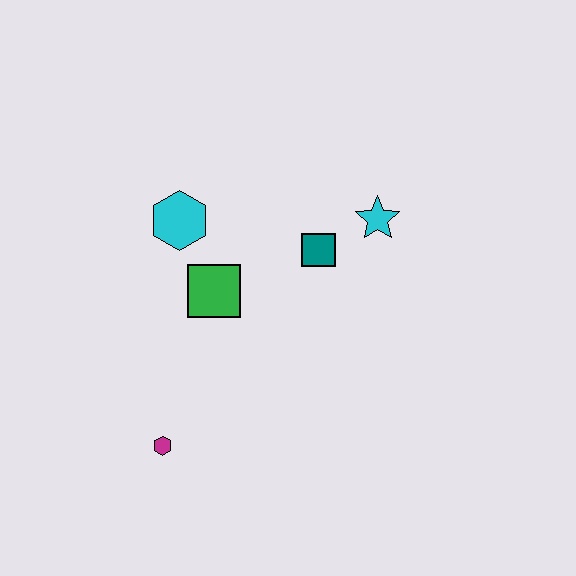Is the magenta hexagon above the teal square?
No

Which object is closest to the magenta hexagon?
The green square is closest to the magenta hexagon.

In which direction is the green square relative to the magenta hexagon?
The green square is above the magenta hexagon.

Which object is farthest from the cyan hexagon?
The magenta hexagon is farthest from the cyan hexagon.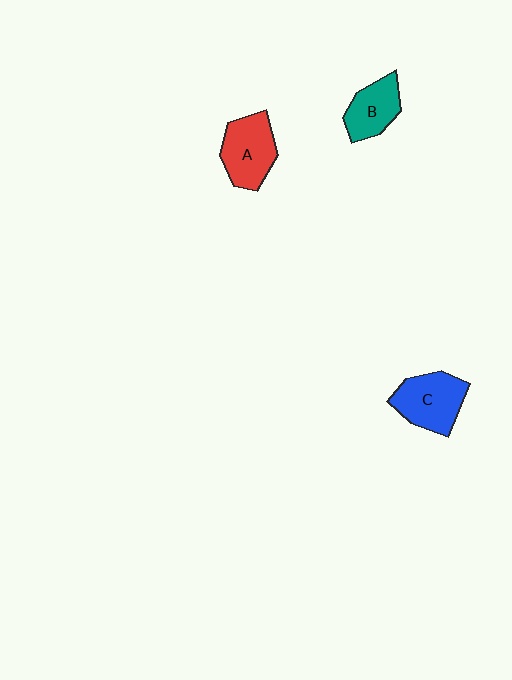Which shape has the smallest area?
Shape B (teal).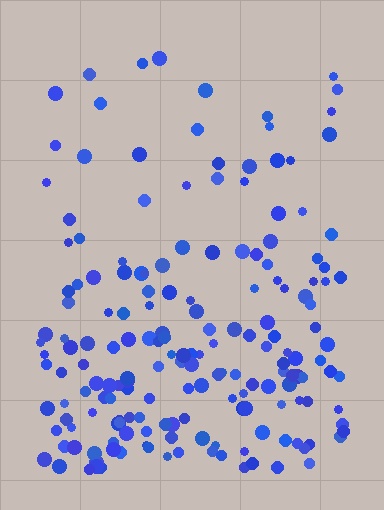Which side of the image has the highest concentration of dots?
The bottom.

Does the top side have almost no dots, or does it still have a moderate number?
Still a moderate number, just noticeably fewer than the bottom.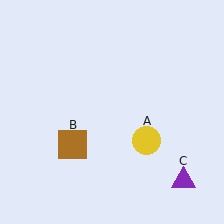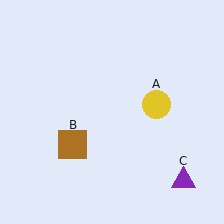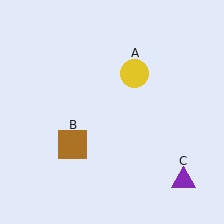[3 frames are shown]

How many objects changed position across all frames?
1 object changed position: yellow circle (object A).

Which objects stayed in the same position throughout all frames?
Brown square (object B) and purple triangle (object C) remained stationary.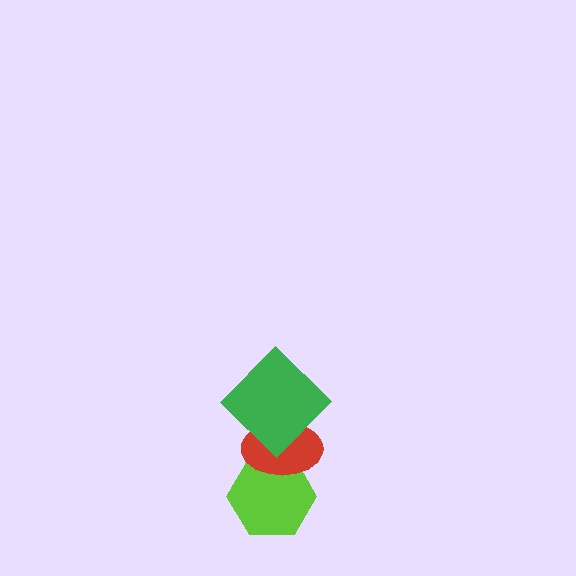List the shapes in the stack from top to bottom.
From top to bottom: the green diamond, the red ellipse, the lime hexagon.